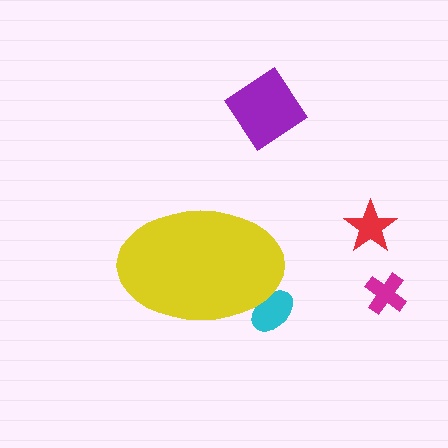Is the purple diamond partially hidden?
No, the purple diamond is fully visible.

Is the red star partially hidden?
No, the red star is fully visible.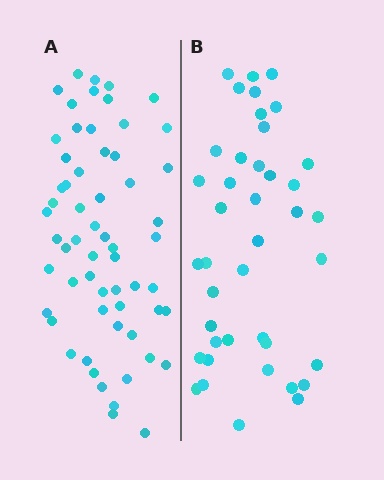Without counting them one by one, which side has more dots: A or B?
Region A (the left region) has more dots.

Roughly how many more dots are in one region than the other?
Region A has approximately 20 more dots than region B.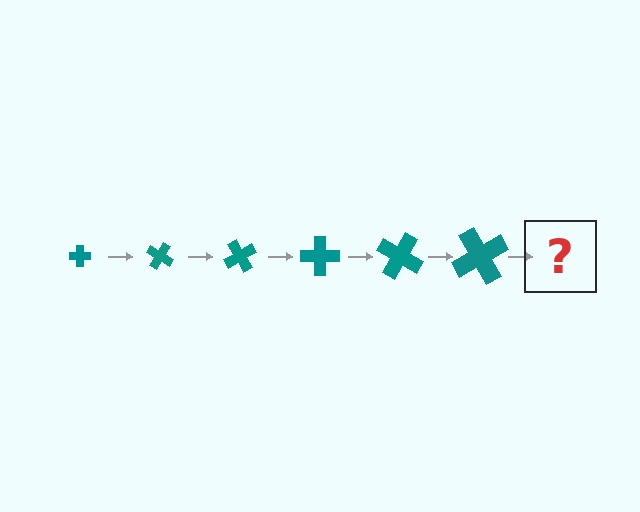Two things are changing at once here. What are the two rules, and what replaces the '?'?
The two rules are that the cross grows larger each step and it rotates 30 degrees each step. The '?' should be a cross, larger than the previous one and rotated 180 degrees from the start.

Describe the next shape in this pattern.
It should be a cross, larger than the previous one and rotated 180 degrees from the start.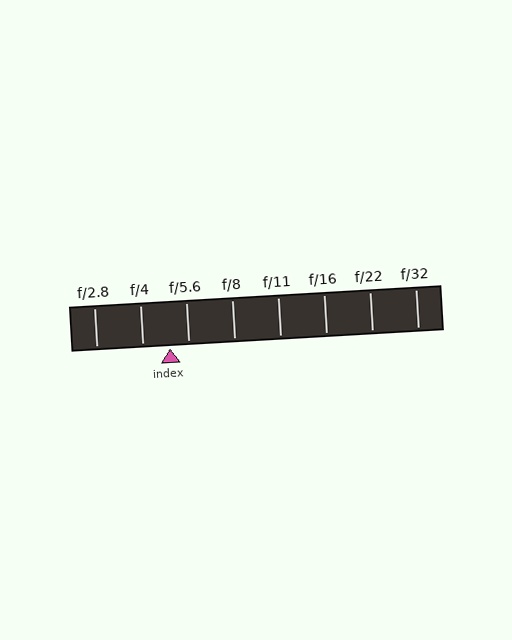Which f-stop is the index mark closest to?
The index mark is closest to f/5.6.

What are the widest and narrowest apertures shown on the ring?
The widest aperture shown is f/2.8 and the narrowest is f/32.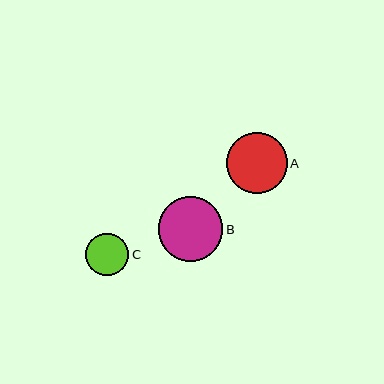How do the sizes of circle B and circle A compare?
Circle B and circle A are approximately the same size.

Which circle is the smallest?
Circle C is the smallest with a size of approximately 43 pixels.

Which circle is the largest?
Circle B is the largest with a size of approximately 65 pixels.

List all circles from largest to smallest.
From largest to smallest: B, A, C.